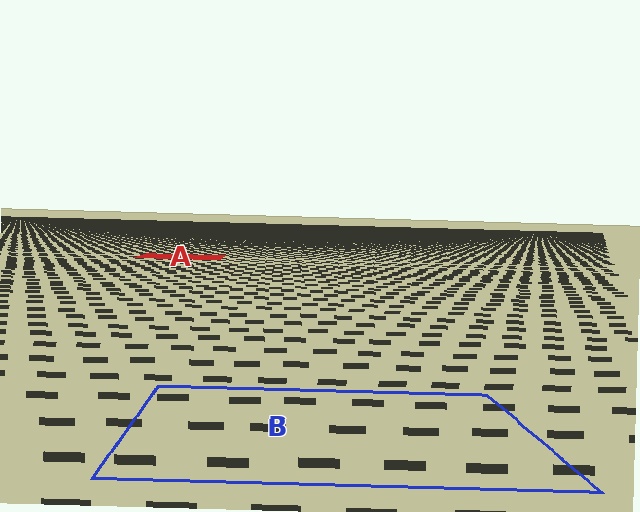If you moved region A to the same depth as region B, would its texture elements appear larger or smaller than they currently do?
They would appear larger. At a closer depth, the same texture elements are projected at a bigger on-screen size.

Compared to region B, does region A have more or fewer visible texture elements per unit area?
Region A has more texture elements per unit area — they are packed more densely because it is farther away.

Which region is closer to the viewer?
Region B is closer. The texture elements there are larger and more spread out.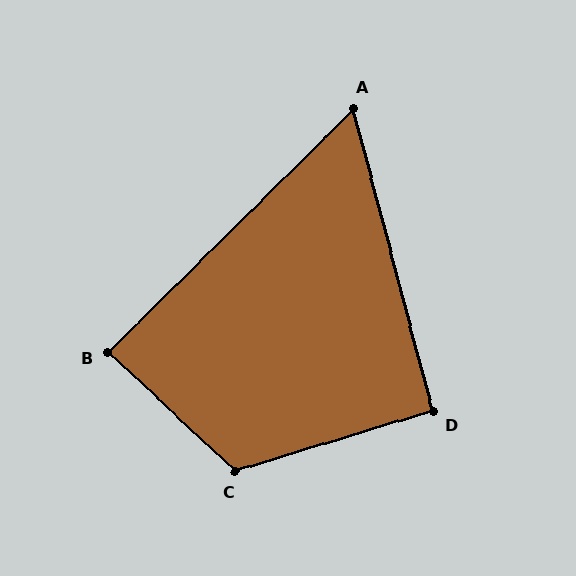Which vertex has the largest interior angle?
C, at approximately 120 degrees.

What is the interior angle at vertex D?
Approximately 92 degrees (approximately right).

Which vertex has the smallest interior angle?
A, at approximately 60 degrees.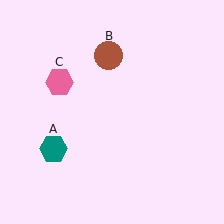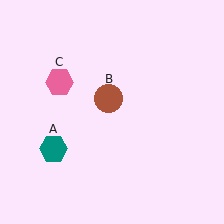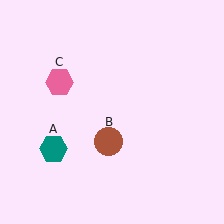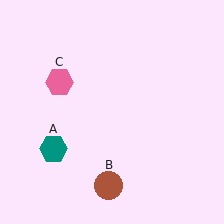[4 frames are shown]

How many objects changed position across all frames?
1 object changed position: brown circle (object B).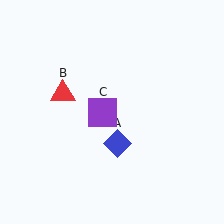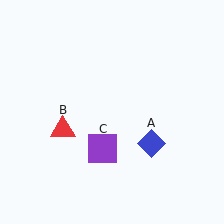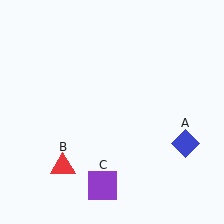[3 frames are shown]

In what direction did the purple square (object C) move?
The purple square (object C) moved down.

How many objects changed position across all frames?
3 objects changed position: blue diamond (object A), red triangle (object B), purple square (object C).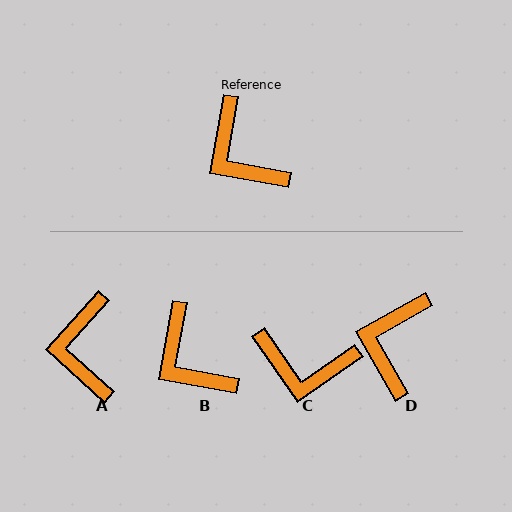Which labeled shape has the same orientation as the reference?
B.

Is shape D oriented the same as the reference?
No, it is off by about 50 degrees.